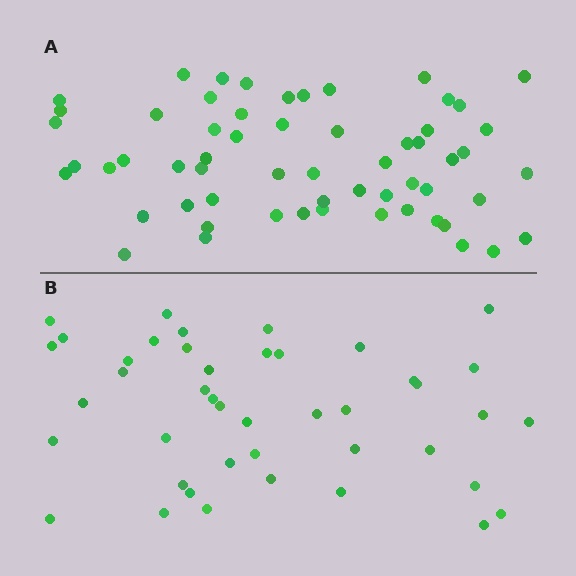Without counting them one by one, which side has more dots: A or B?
Region A (the top region) has more dots.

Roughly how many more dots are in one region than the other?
Region A has approximately 15 more dots than region B.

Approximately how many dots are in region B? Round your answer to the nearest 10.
About 40 dots. (The exact count is 43, which rounds to 40.)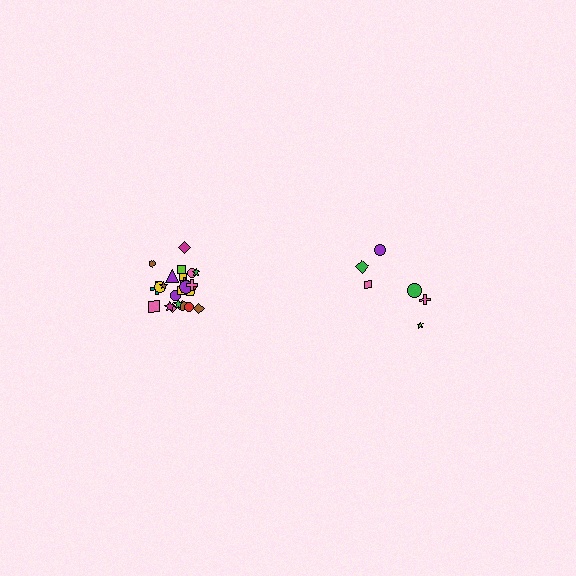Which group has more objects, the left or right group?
The left group.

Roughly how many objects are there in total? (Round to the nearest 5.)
Roughly 30 objects in total.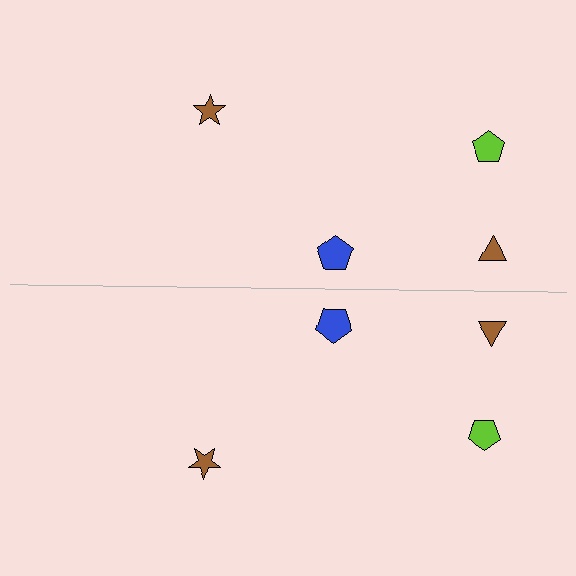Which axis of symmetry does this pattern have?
The pattern has a horizontal axis of symmetry running through the center of the image.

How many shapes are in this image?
There are 8 shapes in this image.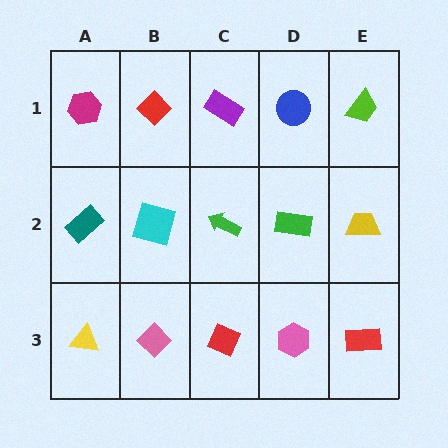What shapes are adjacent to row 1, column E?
A yellow trapezoid (row 2, column E), a blue circle (row 1, column D).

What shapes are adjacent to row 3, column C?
A green arrow (row 2, column C), a pink diamond (row 3, column B), a pink hexagon (row 3, column D).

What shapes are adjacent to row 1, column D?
A green rectangle (row 2, column D), a purple rectangle (row 1, column C), a lime trapezoid (row 1, column E).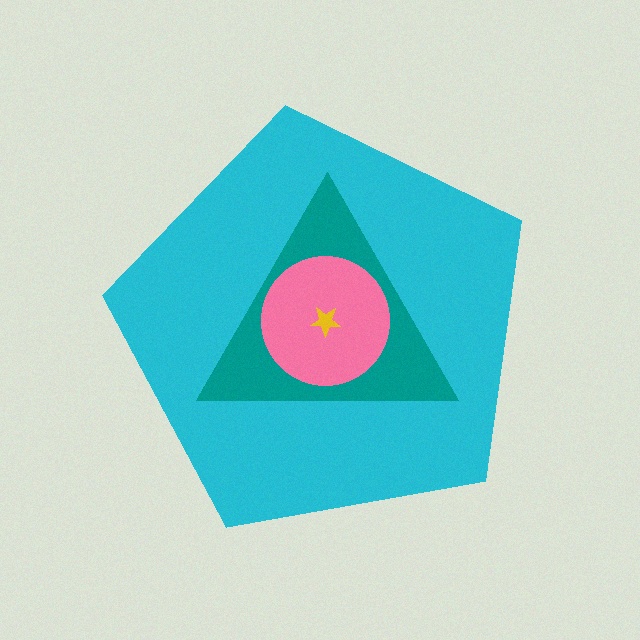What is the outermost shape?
The cyan pentagon.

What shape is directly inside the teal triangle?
The pink circle.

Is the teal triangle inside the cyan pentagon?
Yes.